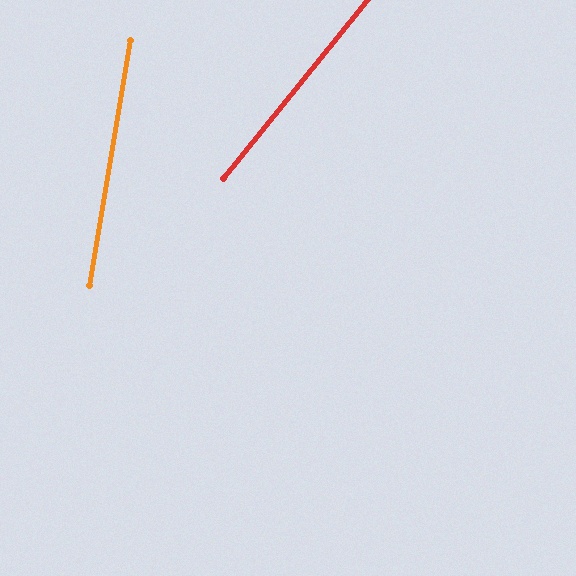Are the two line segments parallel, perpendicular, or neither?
Neither parallel nor perpendicular — they differ by about 29°.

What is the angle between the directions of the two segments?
Approximately 29 degrees.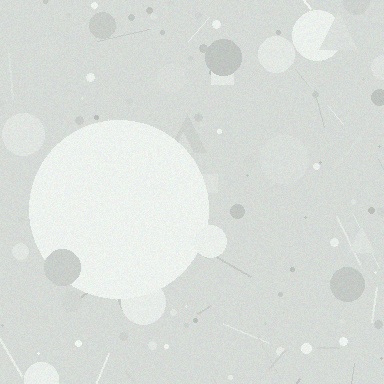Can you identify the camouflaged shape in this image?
The camouflaged shape is a circle.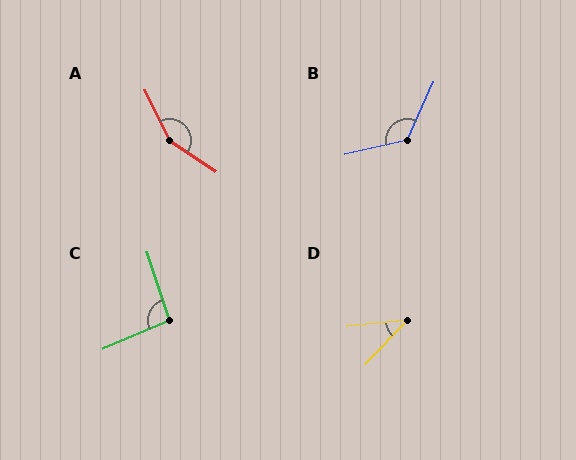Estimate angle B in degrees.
Approximately 128 degrees.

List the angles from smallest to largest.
D (40°), C (95°), B (128°), A (149°).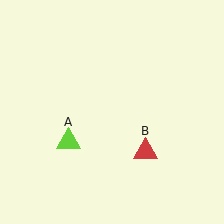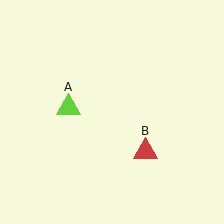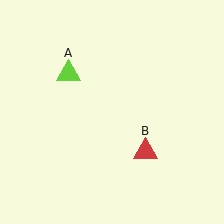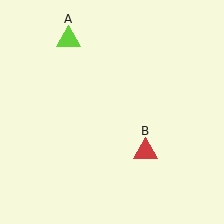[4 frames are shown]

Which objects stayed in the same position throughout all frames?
Red triangle (object B) remained stationary.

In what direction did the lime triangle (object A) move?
The lime triangle (object A) moved up.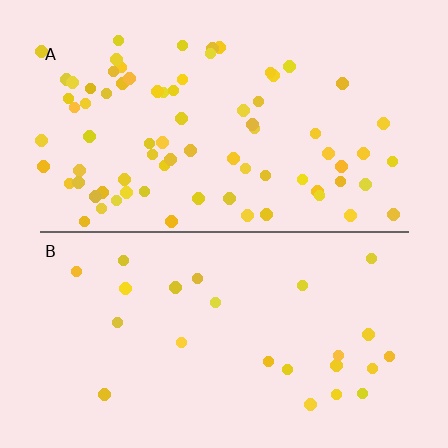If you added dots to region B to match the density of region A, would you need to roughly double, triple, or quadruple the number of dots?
Approximately triple.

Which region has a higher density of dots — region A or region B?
A (the top).